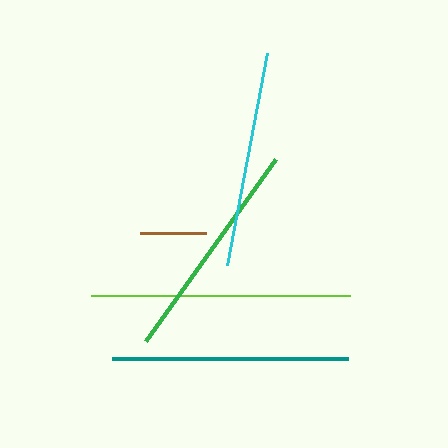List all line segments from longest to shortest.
From longest to shortest: lime, teal, green, cyan, brown.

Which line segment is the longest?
The lime line is the longest at approximately 259 pixels.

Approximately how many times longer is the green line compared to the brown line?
The green line is approximately 3.4 times the length of the brown line.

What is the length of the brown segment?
The brown segment is approximately 66 pixels long.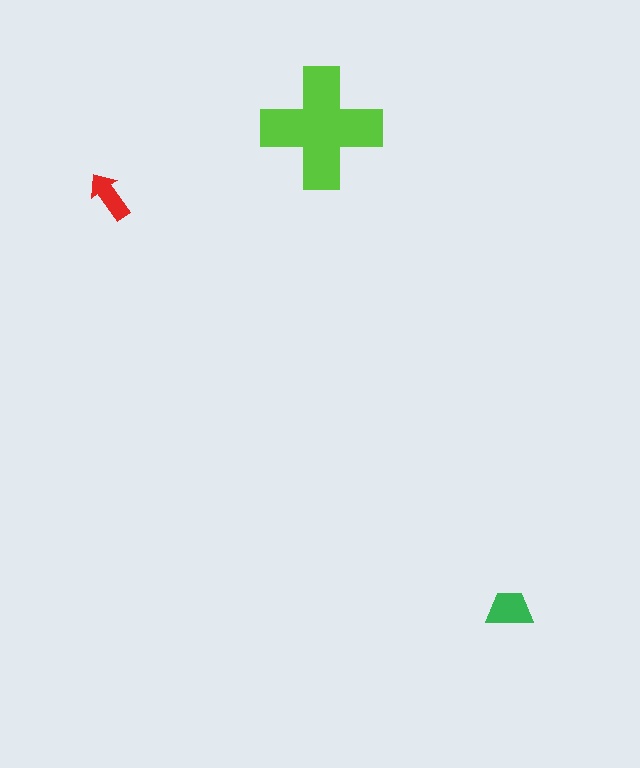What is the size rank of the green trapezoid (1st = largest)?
2nd.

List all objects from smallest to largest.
The red arrow, the green trapezoid, the lime cross.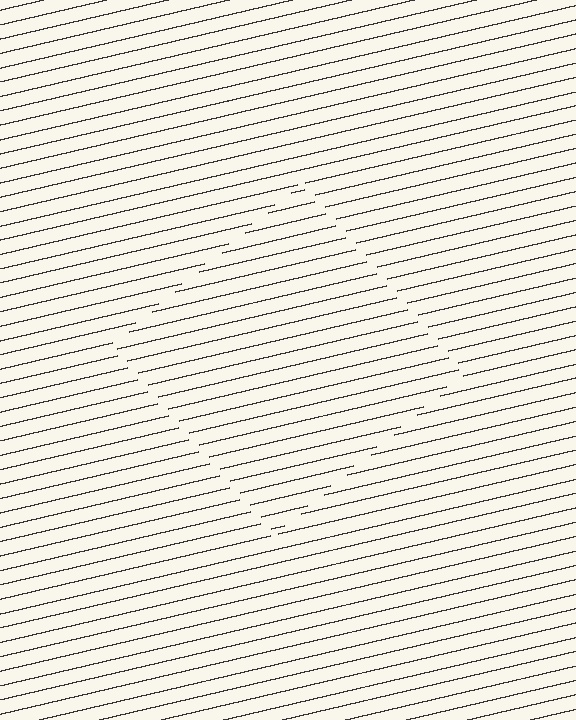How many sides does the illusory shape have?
4 sides — the line-ends trace a square.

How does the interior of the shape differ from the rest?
The interior of the shape contains the same grating, shifted by half a period — the contour is defined by the phase discontinuity where line-ends from the inner and outer gratings abut.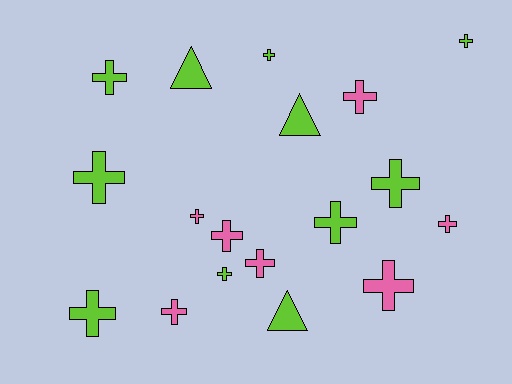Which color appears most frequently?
Lime, with 11 objects.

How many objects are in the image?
There are 18 objects.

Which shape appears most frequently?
Cross, with 15 objects.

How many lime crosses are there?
There are 8 lime crosses.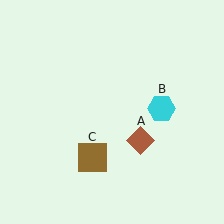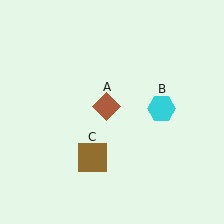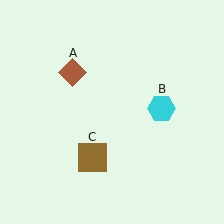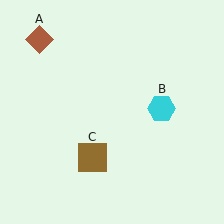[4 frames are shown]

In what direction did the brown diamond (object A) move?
The brown diamond (object A) moved up and to the left.